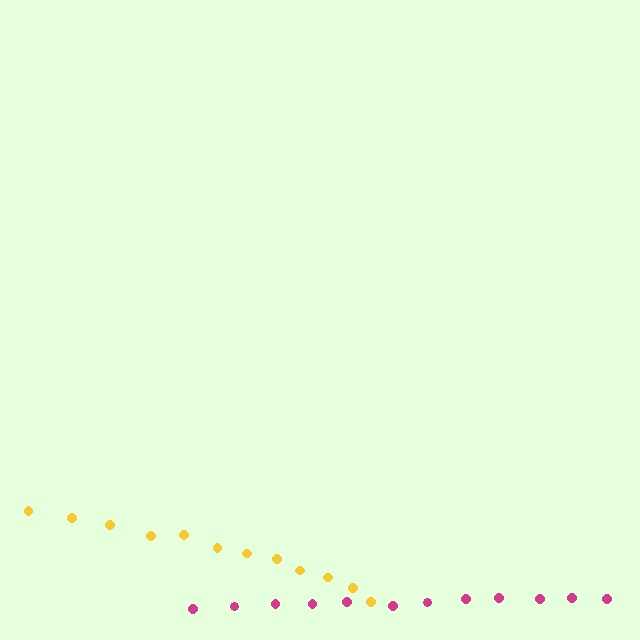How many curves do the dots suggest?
There are 2 distinct paths.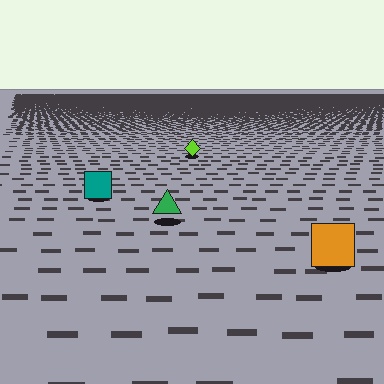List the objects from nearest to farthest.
From nearest to farthest: the orange square, the green triangle, the teal square, the lime diamond.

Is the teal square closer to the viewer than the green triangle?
No. The green triangle is closer — you can tell from the texture gradient: the ground texture is coarser near it.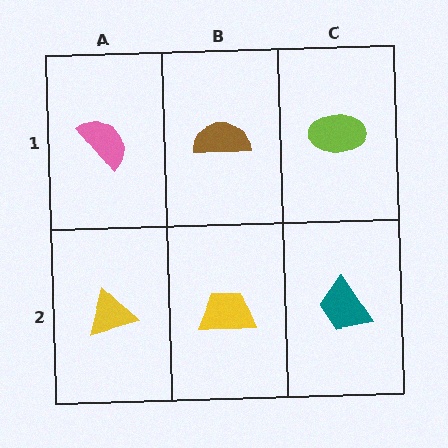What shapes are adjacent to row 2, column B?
A brown semicircle (row 1, column B), a yellow triangle (row 2, column A), a teal trapezoid (row 2, column C).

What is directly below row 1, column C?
A teal trapezoid.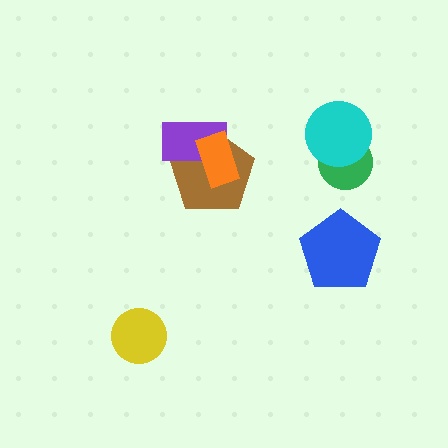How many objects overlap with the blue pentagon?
0 objects overlap with the blue pentagon.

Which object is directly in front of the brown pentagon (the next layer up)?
The purple rectangle is directly in front of the brown pentagon.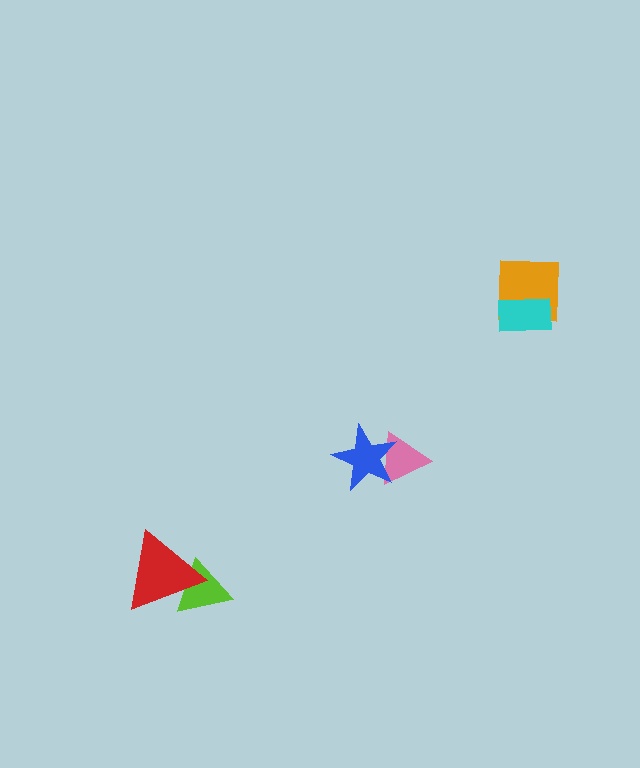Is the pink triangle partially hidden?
Yes, it is partially covered by another shape.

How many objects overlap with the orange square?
1 object overlaps with the orange square.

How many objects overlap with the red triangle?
1 object overlaps with the red triangle.